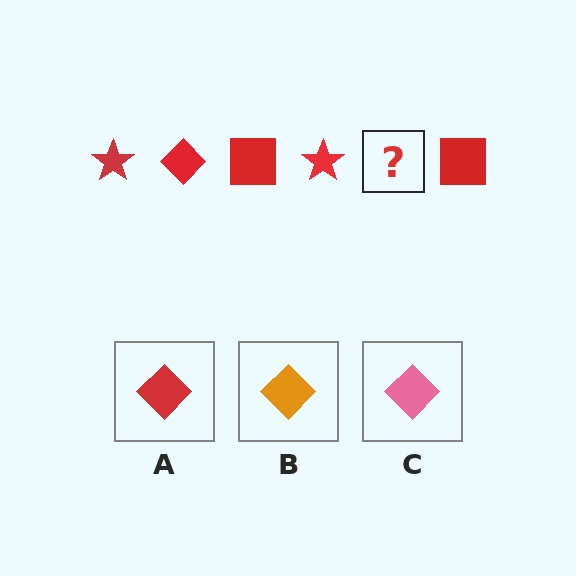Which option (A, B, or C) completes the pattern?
A.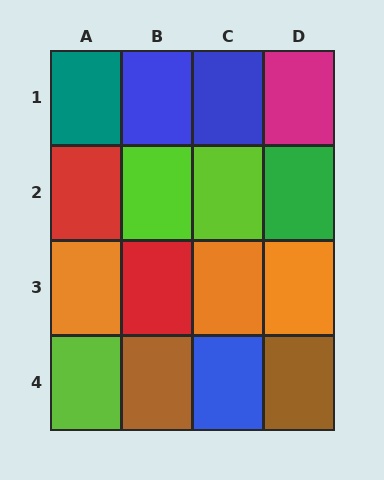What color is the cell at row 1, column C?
Blue.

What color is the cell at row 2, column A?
Red.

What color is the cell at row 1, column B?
Blue.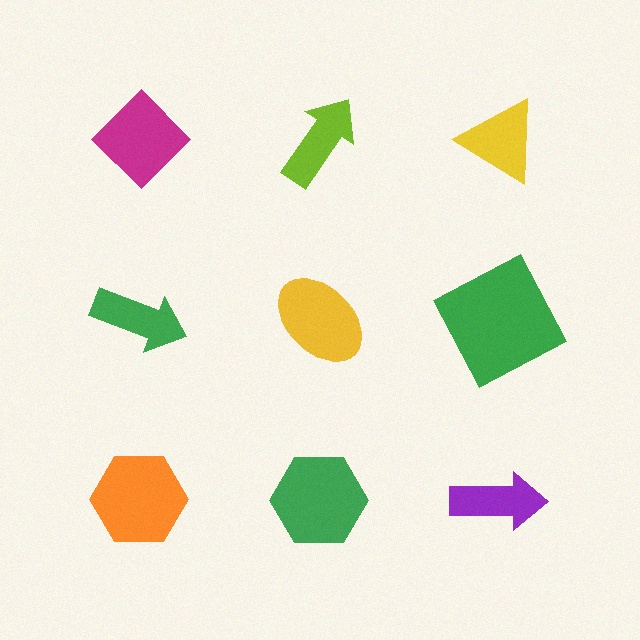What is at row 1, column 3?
A yellow triangle.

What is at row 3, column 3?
A purple arrow.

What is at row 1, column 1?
A magenta diamond.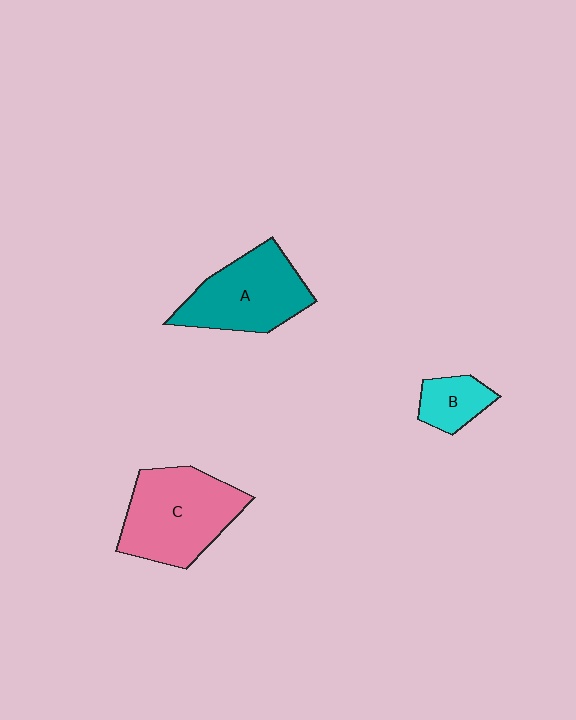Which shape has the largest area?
Shape C (pink).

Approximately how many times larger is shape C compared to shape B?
Approximately 2.8 times.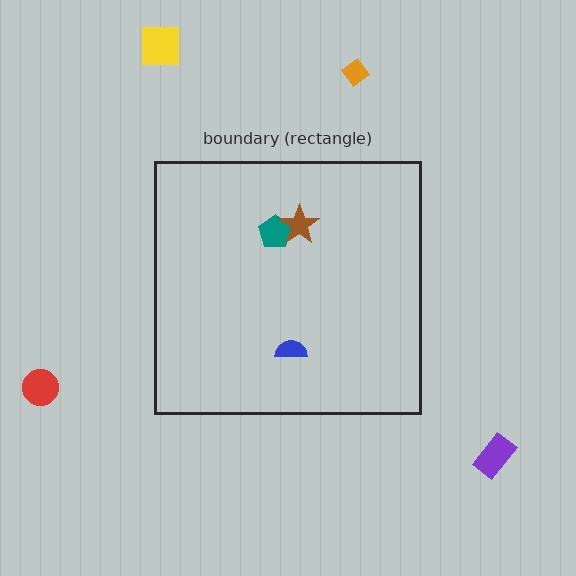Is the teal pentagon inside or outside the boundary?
Inside.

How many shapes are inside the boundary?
3 inside, 4 outside.